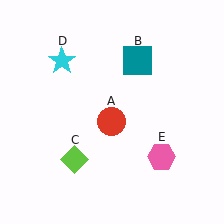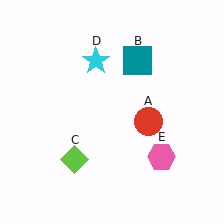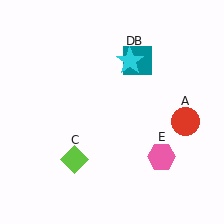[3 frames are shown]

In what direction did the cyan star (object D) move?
The cyan star (object D) moved right.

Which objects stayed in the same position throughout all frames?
Teal square (object B) and lime diamond (object C) and pink hexagon (object E) remained stationary.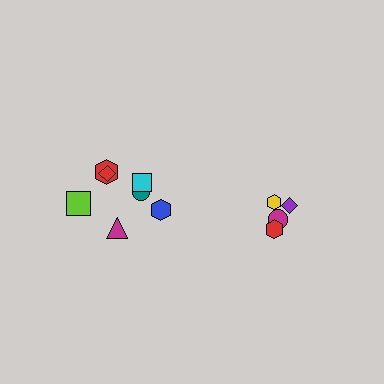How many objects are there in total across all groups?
There are 11 objects.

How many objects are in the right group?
There are 4 objects.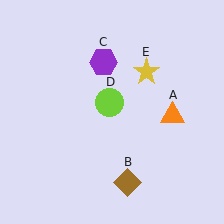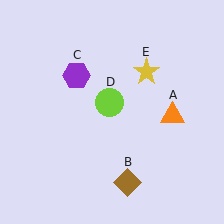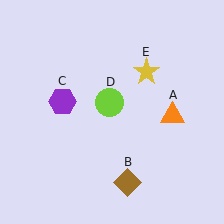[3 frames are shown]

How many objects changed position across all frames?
1 object changed position: purple hexagon (object C).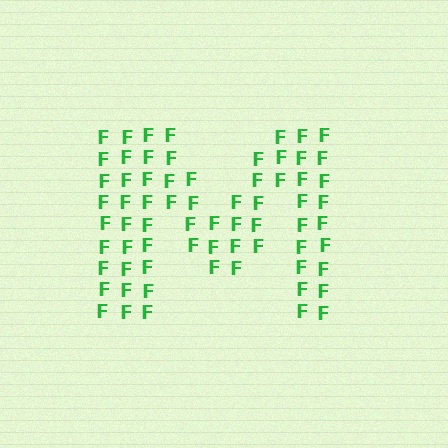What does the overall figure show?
The overall figure shows the letter M.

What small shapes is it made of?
It is made of small letter F's.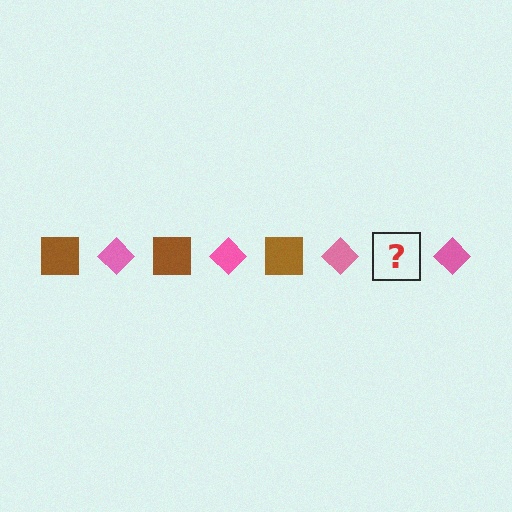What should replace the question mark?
The question mark should be replaced with a brown square.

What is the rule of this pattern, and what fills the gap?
The rule is that the pattern alternates between brown square and pink diamond. The gap should be filled with a brown square.